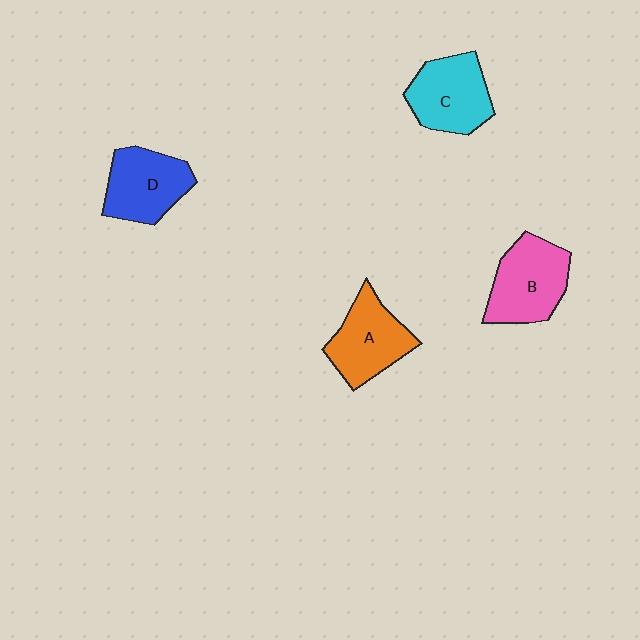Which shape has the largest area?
Shape B (pink).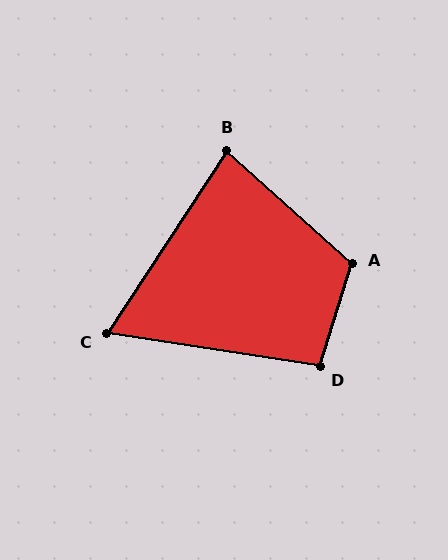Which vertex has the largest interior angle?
A, at approximately 115 degrees.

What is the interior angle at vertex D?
Approximately 99 degrees (obtuse).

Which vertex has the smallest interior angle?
C, at approximately 65 degrees.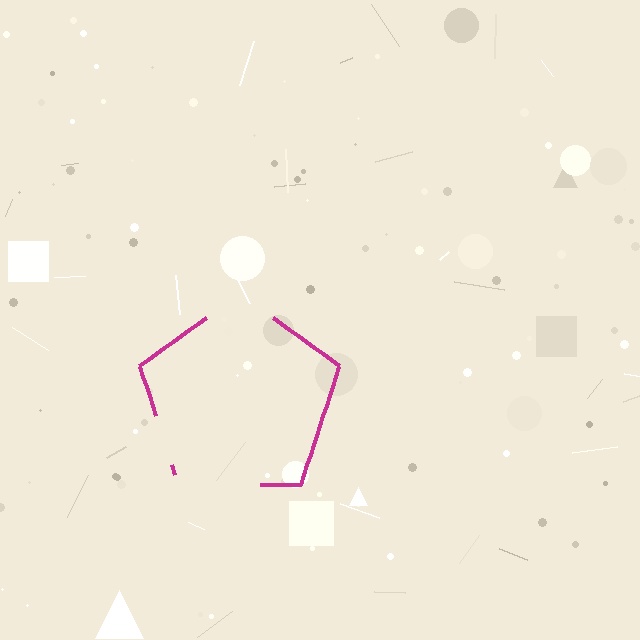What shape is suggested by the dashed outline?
The dashed outline suggests a pentagon.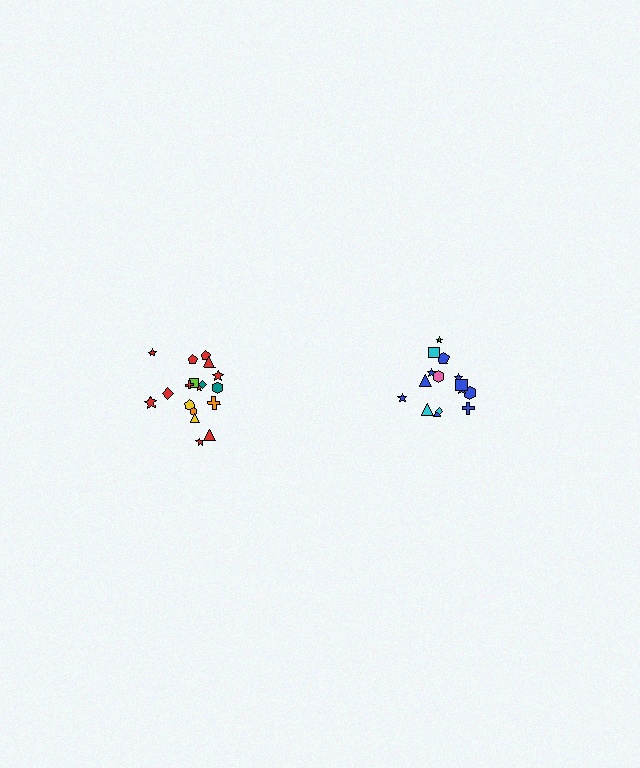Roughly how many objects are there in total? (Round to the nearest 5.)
Roughly 35 objects in total.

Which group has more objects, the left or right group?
The left group.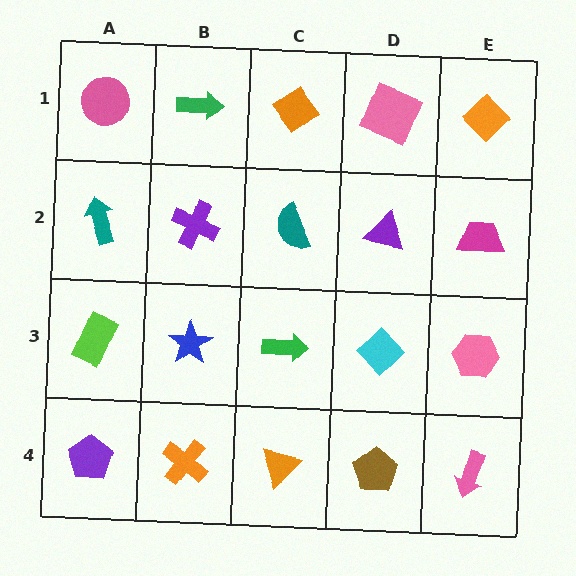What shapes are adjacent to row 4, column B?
A blue star (row 3, column B), a purple pentagon (row 4, column A), an orange triangle (row 4, column C).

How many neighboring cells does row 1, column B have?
3.